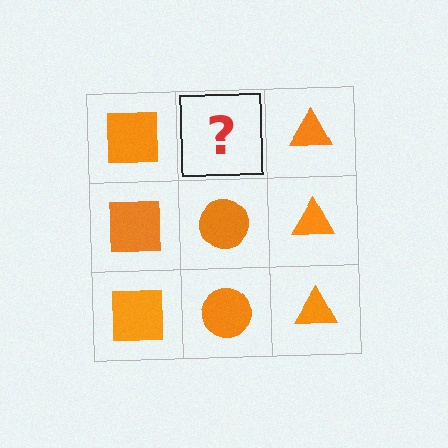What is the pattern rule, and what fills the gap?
The rule is that each column has a consistent shape. The gap should be filled with an orange circle.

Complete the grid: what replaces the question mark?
The question mark should be replaced with an orange circle.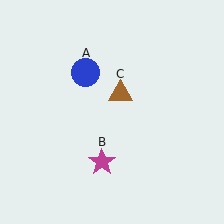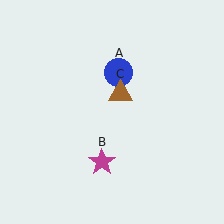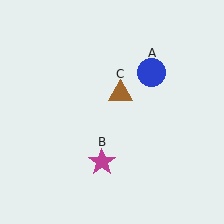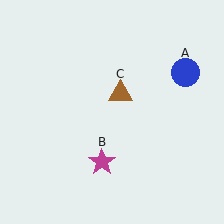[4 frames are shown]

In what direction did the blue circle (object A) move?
The blue circle (object A) moved right.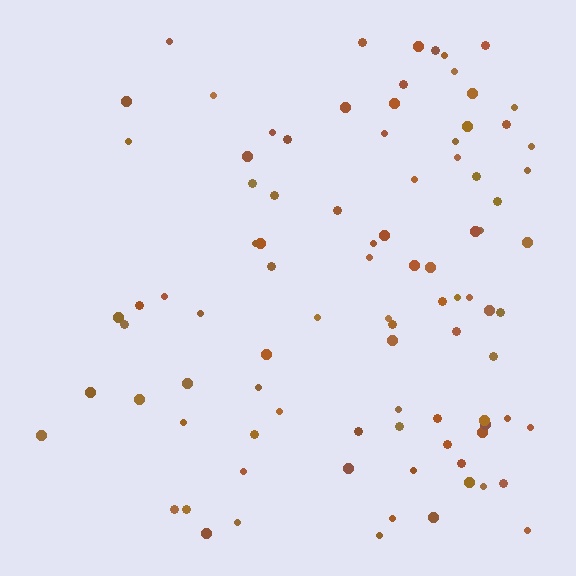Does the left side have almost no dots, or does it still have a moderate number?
Still a moderate number, just noticeably fewer than the right.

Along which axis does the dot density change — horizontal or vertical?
Horizontal.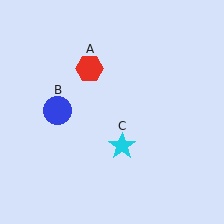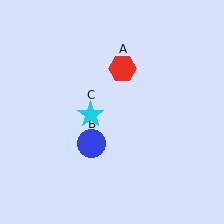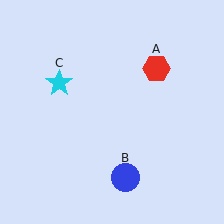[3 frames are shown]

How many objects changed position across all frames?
3 objects changed position: red hexagon (object A), blue circle (object B), cyan star (object C).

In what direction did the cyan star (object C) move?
The cyan star (object C) moved up and to the left.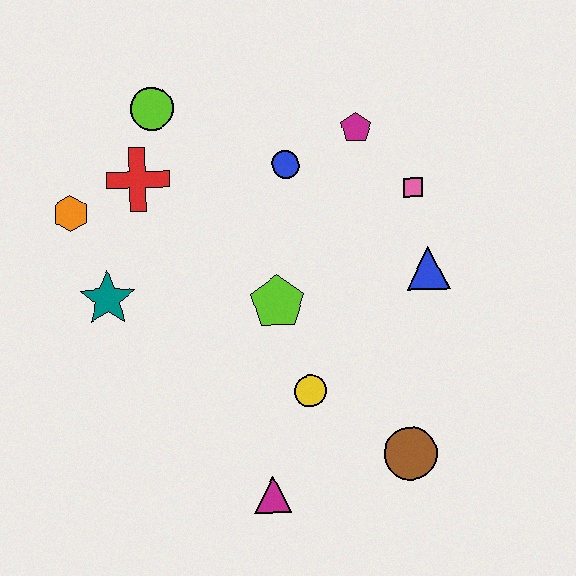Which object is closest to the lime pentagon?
The yellow circle is closest to the lime pentagon.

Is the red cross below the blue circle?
Yes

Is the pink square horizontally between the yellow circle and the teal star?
No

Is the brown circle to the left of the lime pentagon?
No